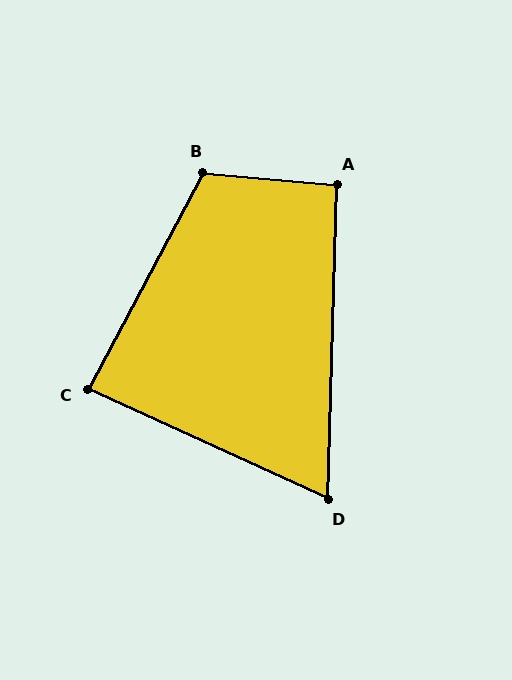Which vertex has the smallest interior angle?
D, at approximately 67 degrees.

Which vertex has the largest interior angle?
B, at approximately 113 degrees.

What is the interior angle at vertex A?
Approximately 93 degrees (approximately right).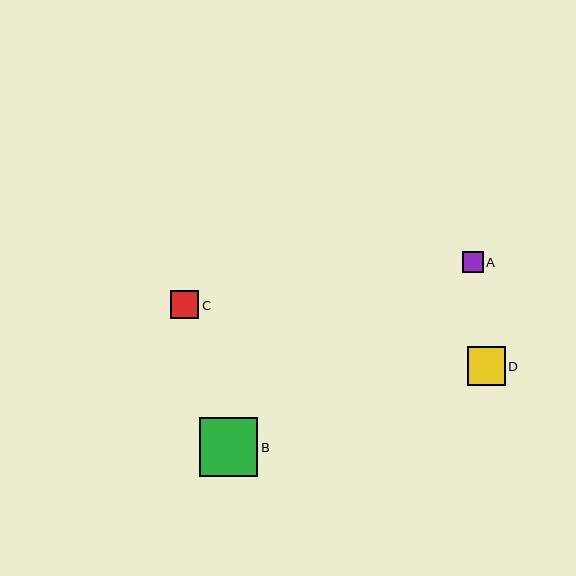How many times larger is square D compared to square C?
Square D is approximately 1.4 times the size of square C.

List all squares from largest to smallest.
From largest to smallest: B, D, C, A.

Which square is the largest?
Square B is the largest with a size of approximately 59 pixels.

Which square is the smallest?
Square A is the smallest with a size of approximately 20 pixels.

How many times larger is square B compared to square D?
Square B is approximately 1.5 times the size of square D.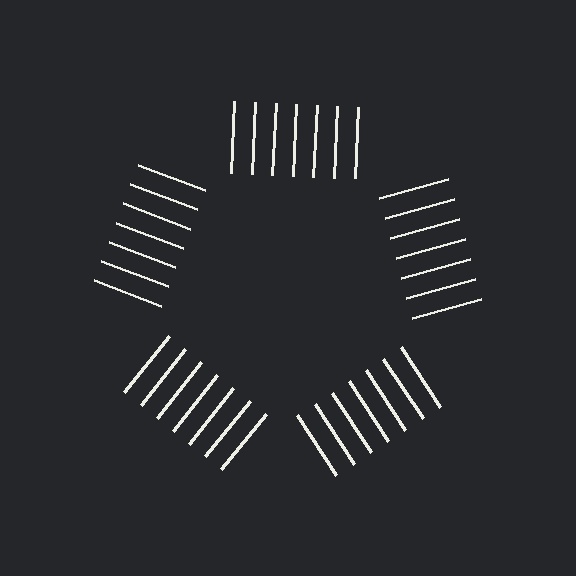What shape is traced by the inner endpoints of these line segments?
An illusory pentagon — the line segments terminate on its edges but no continuous stroke is drawn.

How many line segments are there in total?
35 — 7 along each of the 5 edges.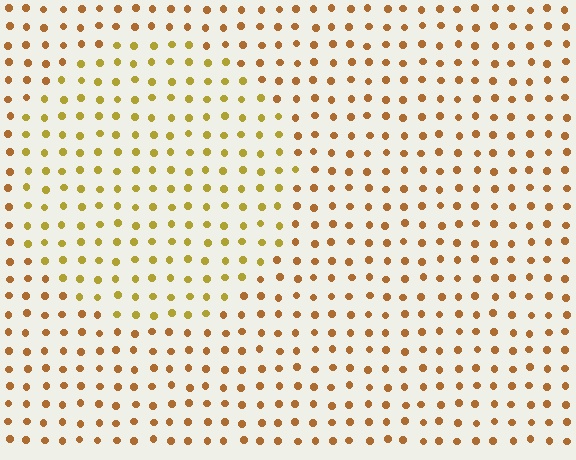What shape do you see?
I see a circle.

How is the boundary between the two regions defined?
The boundary is defined purely by a slight shift in hue (about 26 degrees). Spacing, size, and orientation are identical on both sides.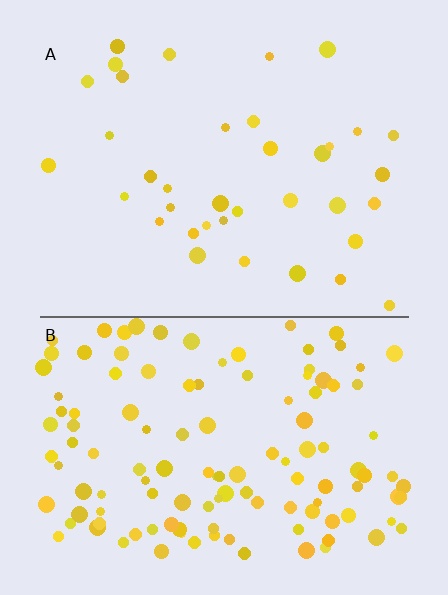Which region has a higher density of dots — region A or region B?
B (the bottom).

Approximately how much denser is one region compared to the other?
Approximately 3.4× — region B over region A.